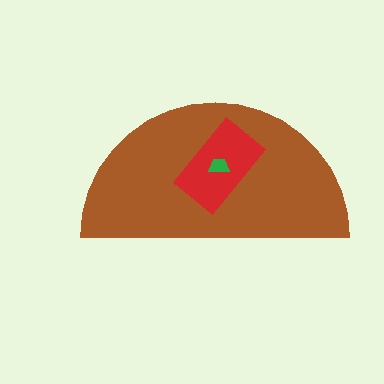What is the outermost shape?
The brown semicircle.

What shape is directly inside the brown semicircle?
The red rectangle.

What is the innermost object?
The green trapezoid.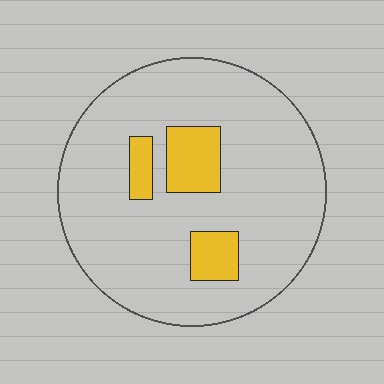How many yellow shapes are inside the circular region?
3.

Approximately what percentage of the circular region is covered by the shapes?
Approximately 15%.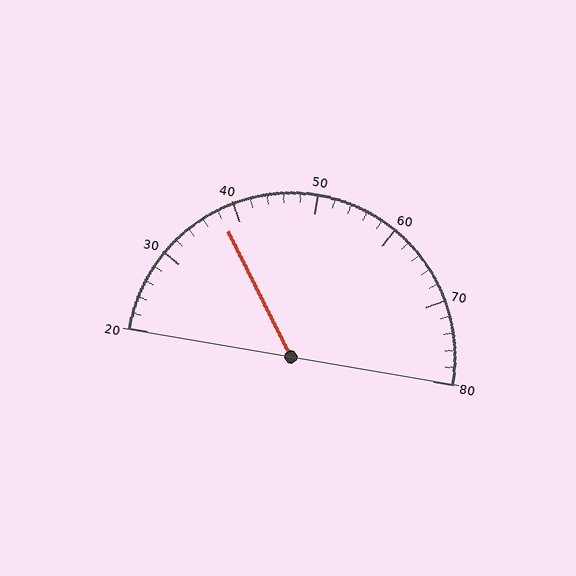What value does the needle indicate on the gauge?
The needle indicates approximately 38.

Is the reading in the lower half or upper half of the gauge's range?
The reading is in the lower half of the range (20 to 80).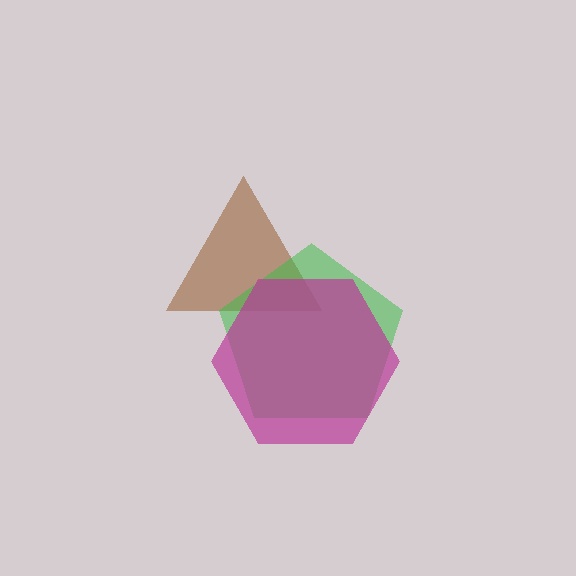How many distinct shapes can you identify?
There are 3 distinct shapes: a brown triangle, a green pentagon, a magenta hexagon.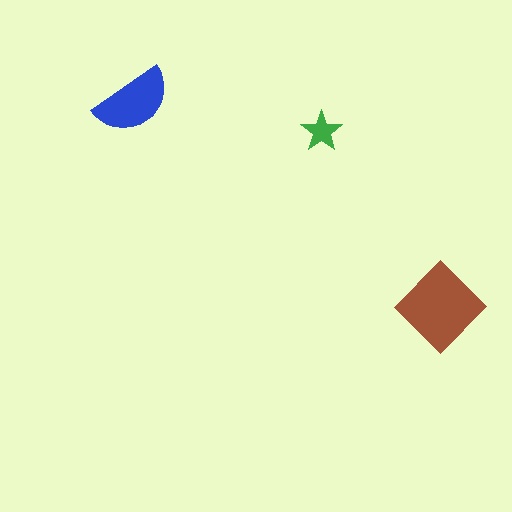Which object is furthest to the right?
The brown diamond is rightmost.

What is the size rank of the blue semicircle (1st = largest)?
2nd.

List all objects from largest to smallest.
The brown diamond, the blue semicircle, the green star.